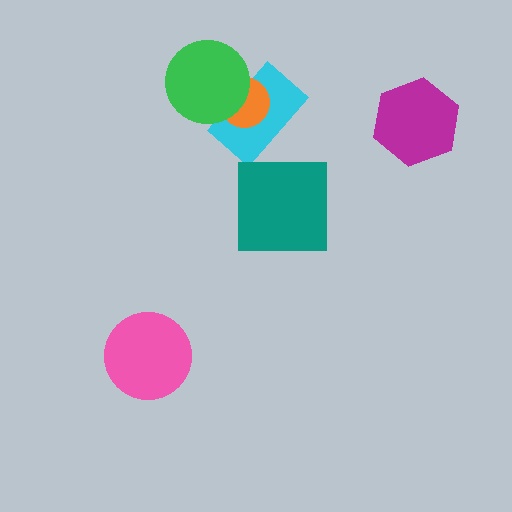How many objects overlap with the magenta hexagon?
0 objects overlap with the magenta hexagon.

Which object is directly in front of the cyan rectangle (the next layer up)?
The orange circle is directly in front of the cyan rectangle.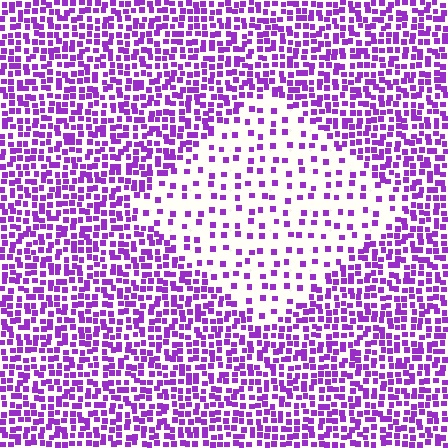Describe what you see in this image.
The image contains small purple elements arranged at two different densities. A diamond-shaped region is visible where the elements are less densely packed than the surrounding area.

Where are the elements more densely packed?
The elements are more densely packed outside the diamond boundary.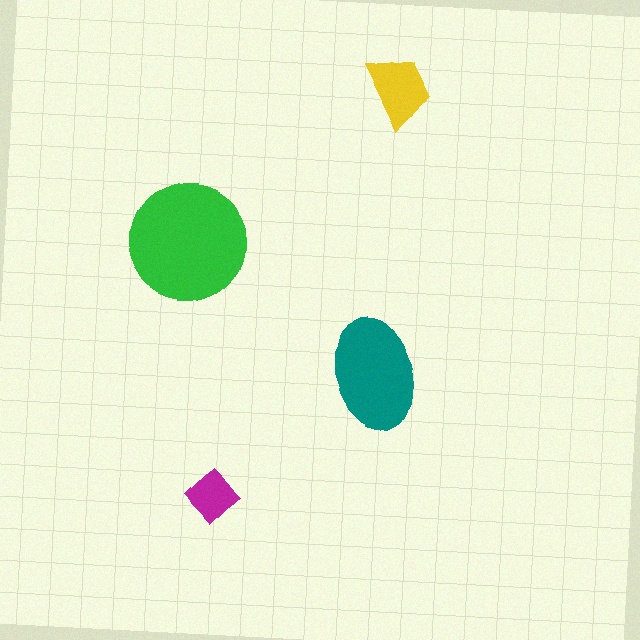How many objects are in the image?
There are 4 objects in the image.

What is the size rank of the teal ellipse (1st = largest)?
2nd.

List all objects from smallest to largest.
The magenta diamond, the yellow trapezoid, the teal ellipse, the green circle.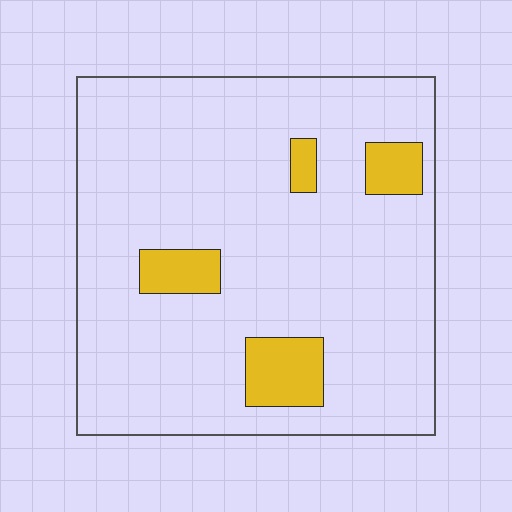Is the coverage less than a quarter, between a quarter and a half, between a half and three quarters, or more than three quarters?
Less than a quarter.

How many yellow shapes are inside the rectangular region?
4.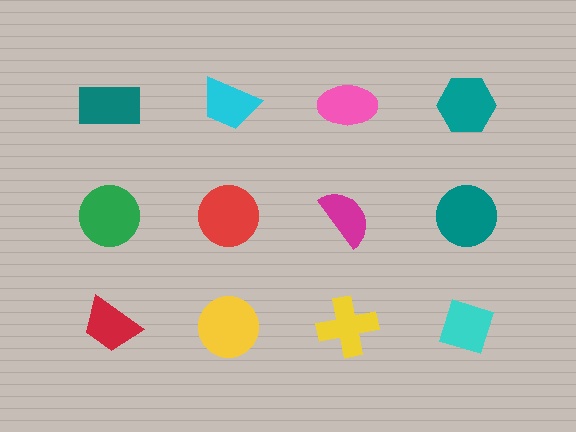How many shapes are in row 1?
4 shapes.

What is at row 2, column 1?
A green circle.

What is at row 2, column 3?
A magenta semicircle.